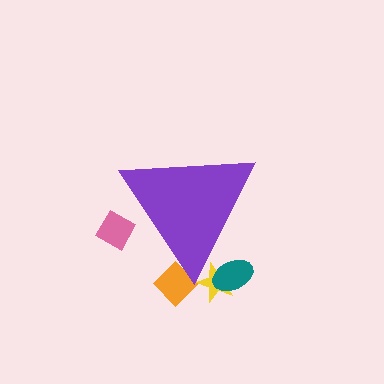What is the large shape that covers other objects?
A purple triangle.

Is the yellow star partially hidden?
Yes, the yellow star is partially hidden behind the purple triangle.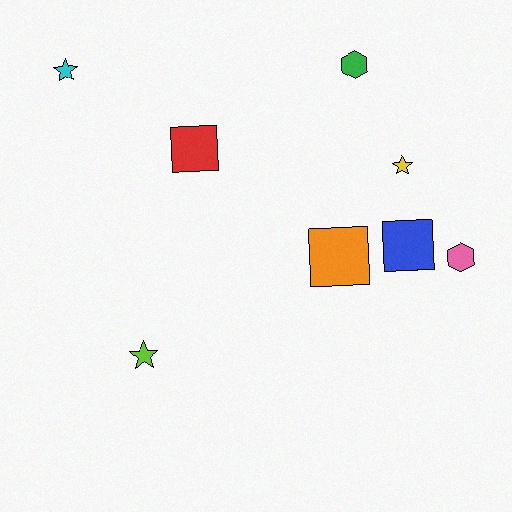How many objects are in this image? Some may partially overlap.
There are 8 objects.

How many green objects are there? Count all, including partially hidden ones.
There is 1 green object.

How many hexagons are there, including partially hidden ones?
There are 2 hexagons.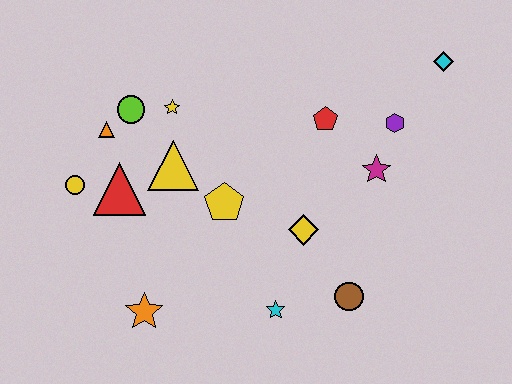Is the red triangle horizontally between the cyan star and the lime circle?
No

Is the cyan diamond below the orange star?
No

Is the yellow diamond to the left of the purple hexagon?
Yes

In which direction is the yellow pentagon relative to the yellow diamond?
The yellow pentagon is to the left of the yellow diamond.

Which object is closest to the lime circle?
The orange triangle is closest to the lime circle.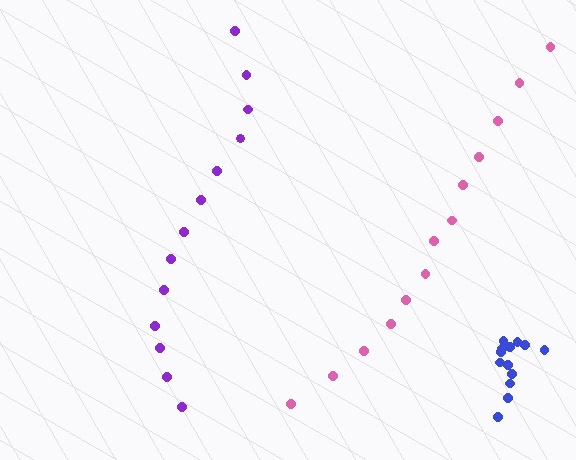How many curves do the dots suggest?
There are 3 distinct paths.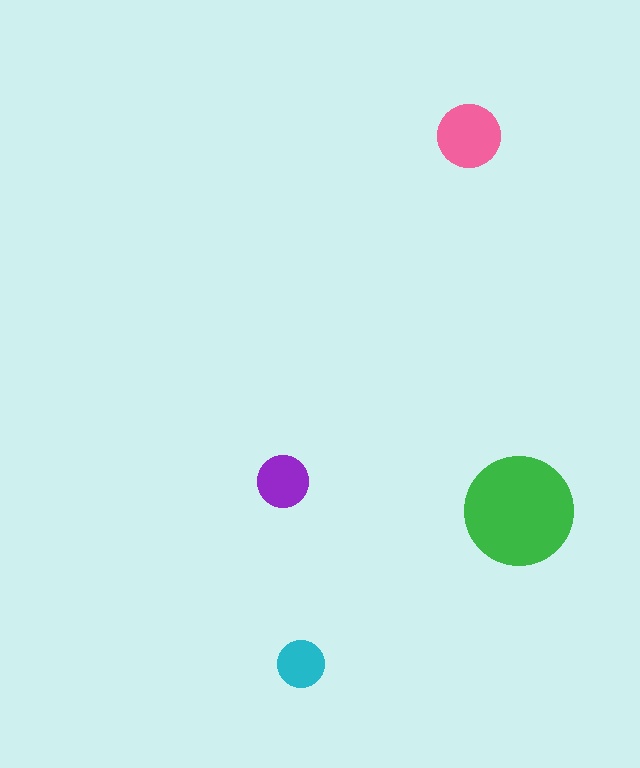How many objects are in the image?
There are 4 objects in the image.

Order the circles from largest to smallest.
the green one, the pink one, the purple one, the cyan one.